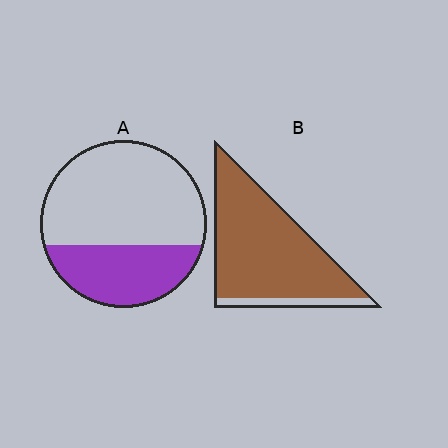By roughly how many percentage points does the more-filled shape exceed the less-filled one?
By roughly 55 percentage points (B over A).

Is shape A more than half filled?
No.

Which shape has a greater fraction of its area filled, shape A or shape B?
Shape B.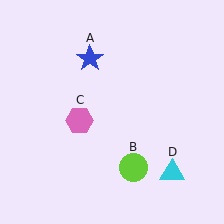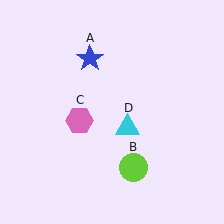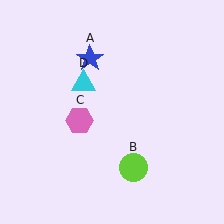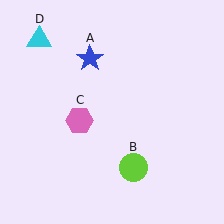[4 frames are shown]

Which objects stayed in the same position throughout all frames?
Blue star (object A) and lime circle (object B) and pink hexagon (object C) remained stationary.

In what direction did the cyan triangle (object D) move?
The cyan triangle (object D) moved up and to the left.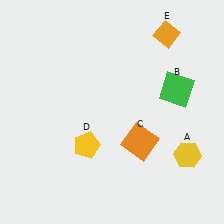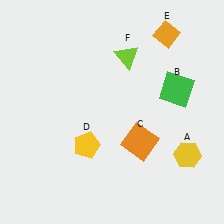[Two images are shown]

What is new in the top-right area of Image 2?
A lime triangle (F) was added in the top-right area of Image 2.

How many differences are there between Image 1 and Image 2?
There is 1 difference between the two images.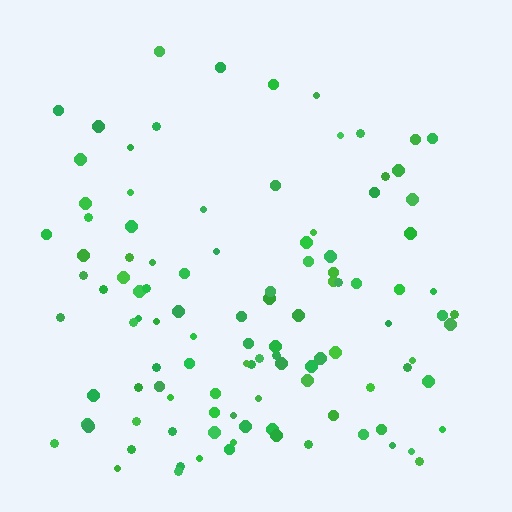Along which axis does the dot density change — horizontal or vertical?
Vertical.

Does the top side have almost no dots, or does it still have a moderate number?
Still a moderate number, just noticeably fewer than the bottom.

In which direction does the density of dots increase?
From top to bottom, with the bottom side densest.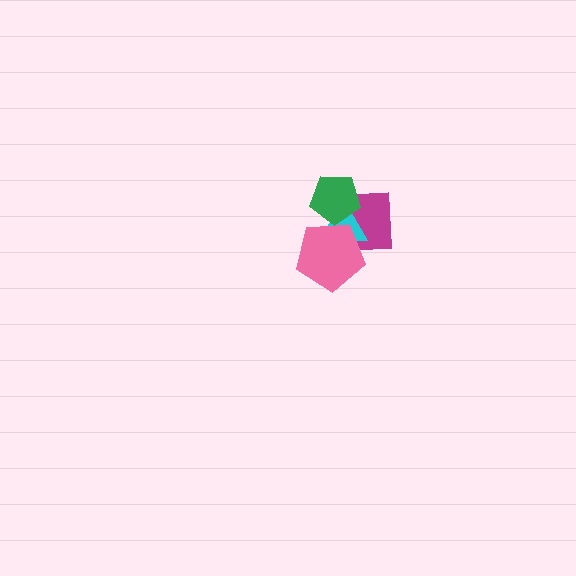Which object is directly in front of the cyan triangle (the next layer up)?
The green pentagon is directly in front of the cyan triangle.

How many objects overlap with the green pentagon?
2 objects overlap with the green pentagon.